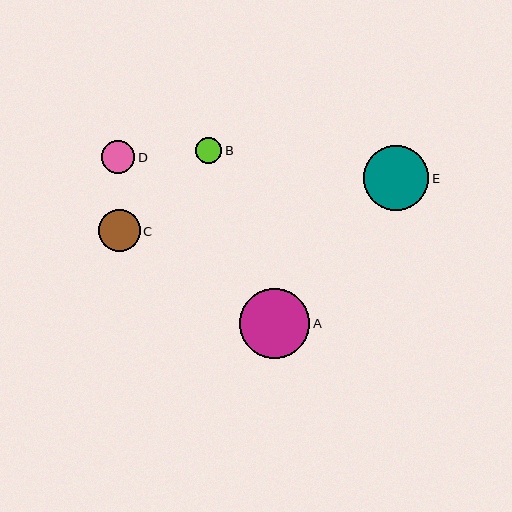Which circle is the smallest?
Circle B is the smallest with a size of approximately 26 pixels.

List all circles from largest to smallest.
From largest to smallest: A, E, C, D, B.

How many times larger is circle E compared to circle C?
Circle E is approximately 1.6 times the size of circle C.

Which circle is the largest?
Circle A is the largest with a size of approximately 70 pixels.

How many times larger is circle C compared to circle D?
Circle C is approximately 1.2 times the size of circle D.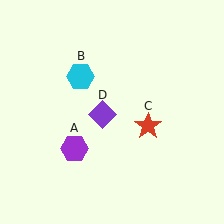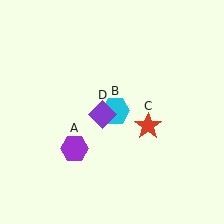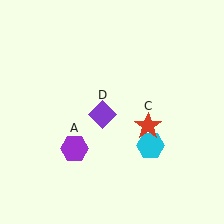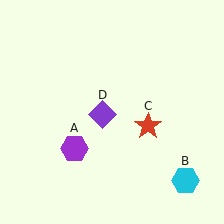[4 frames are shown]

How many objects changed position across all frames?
1 object changed position: cyan hexagon (object B).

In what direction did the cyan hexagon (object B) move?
The cyan hexagon (object B) moved down and to the right.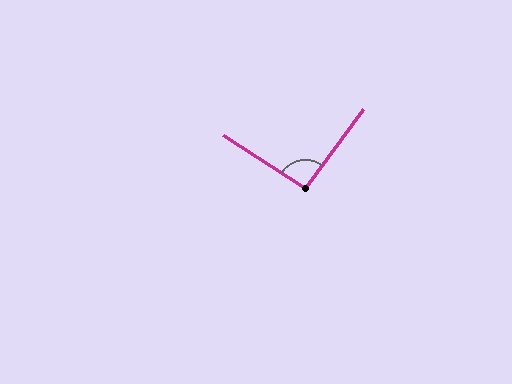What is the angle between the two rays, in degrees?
Approximately 94 degrees.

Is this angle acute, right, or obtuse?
It is approximately a right angle.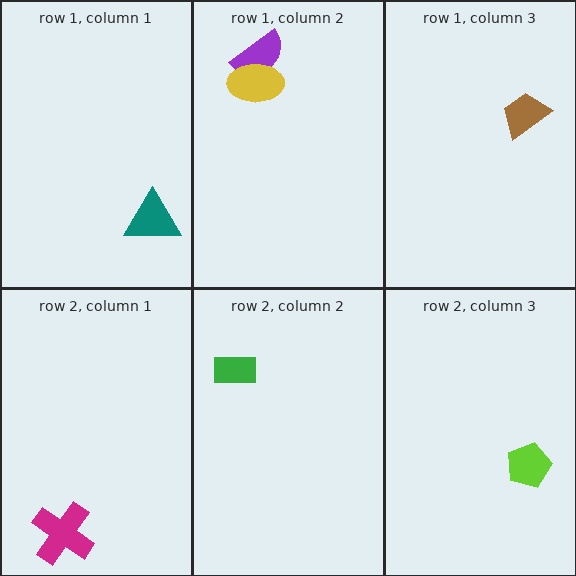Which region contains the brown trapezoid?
The row 1, column 3 region.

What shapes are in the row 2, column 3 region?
The lime pentagon.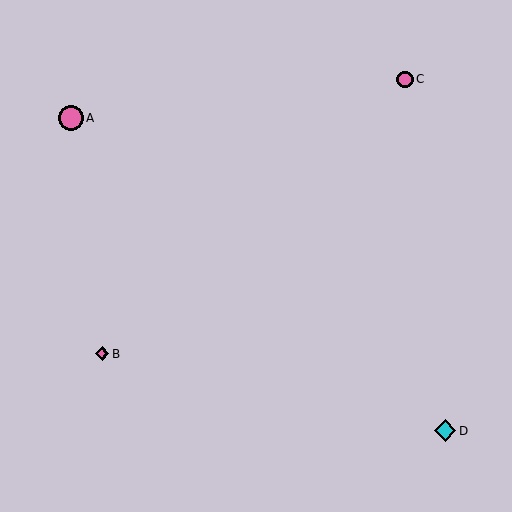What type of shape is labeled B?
Shape B is a pink diamond.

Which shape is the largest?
The pink circle (labeled A) is the largest.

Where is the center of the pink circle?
The center of the pink circle is at (405, 79).